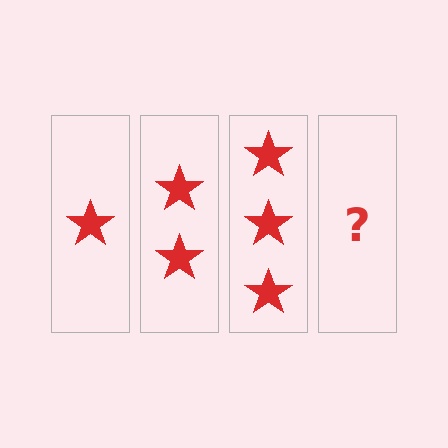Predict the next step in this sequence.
The next step is 4 stars.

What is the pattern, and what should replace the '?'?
The pattern is that each step adds one more star. The '?' should be 4 stars.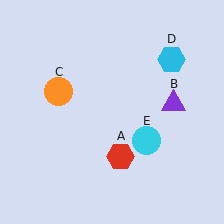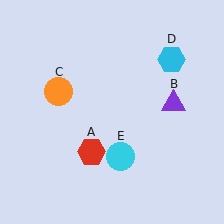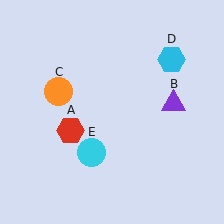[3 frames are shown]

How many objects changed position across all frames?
2 objects changed position: red hexagon (object A), cyan circle (object E).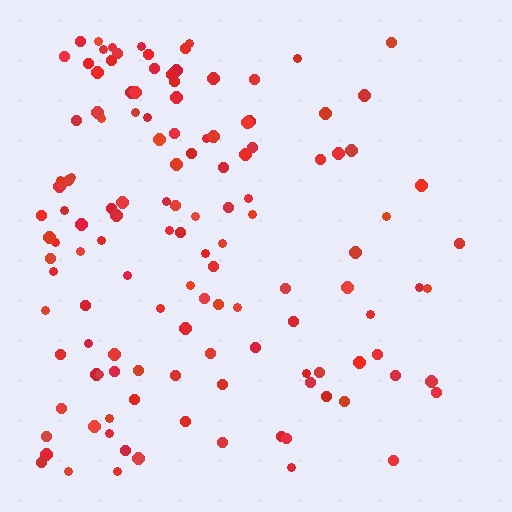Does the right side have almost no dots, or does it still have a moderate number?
Still a moderate number, just noticeably fewer than the left.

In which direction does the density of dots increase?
From right to left, with the left side densest.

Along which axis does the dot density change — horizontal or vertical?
Horizontal.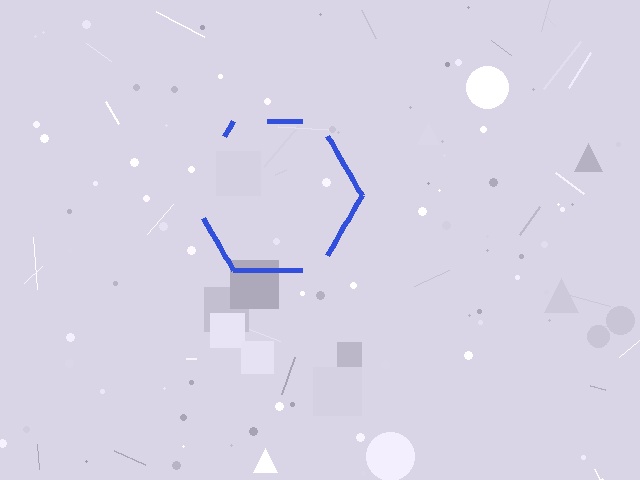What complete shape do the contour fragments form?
The contour fragments form a hexagon.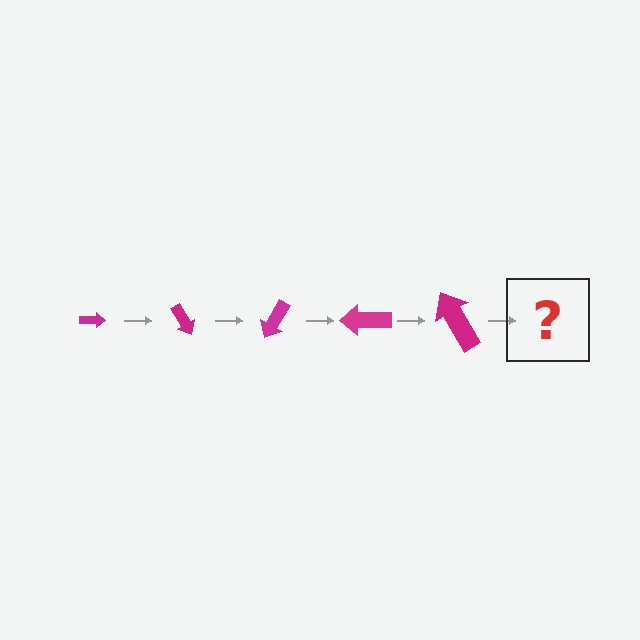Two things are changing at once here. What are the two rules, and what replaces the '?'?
The two rules are that the arrow grows larger each step and it rotates 60 degrees each step. The '?' should be an arrow, larger than the previous one and rotated 300 degrees from the start.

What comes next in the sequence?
The next element should be an arrow, larger than the previous one and rotated 300 degrees from the start.